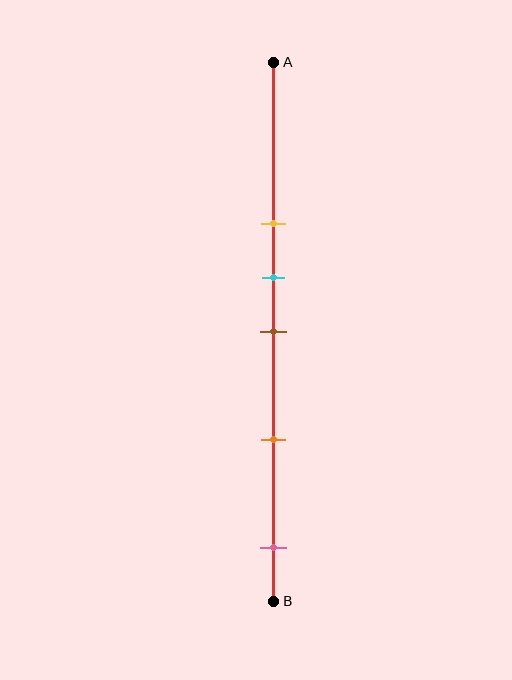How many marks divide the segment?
There are 5 marks dividing the segment.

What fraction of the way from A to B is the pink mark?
The pink mark is approximately 90% (0.9) of the way from A to B.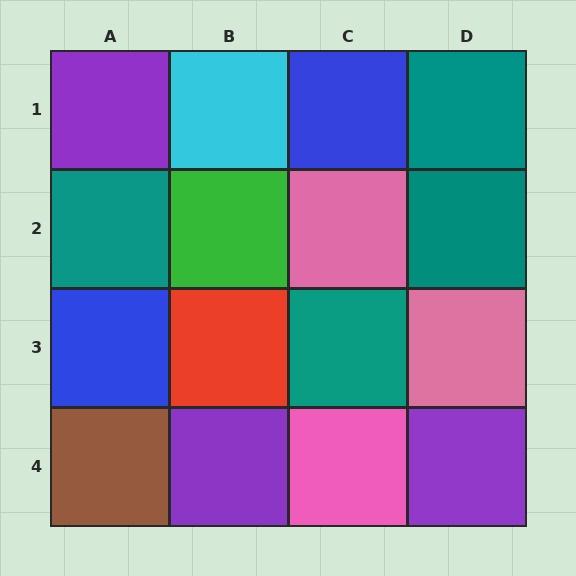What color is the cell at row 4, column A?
Brown.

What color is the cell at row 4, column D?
Purple.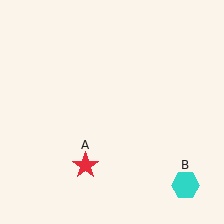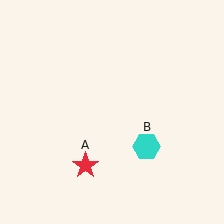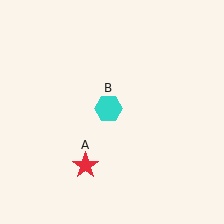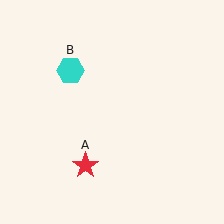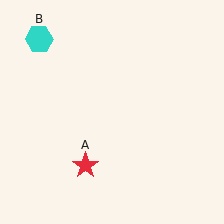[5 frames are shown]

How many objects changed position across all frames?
1 object changed position: cyan hexagon (object B).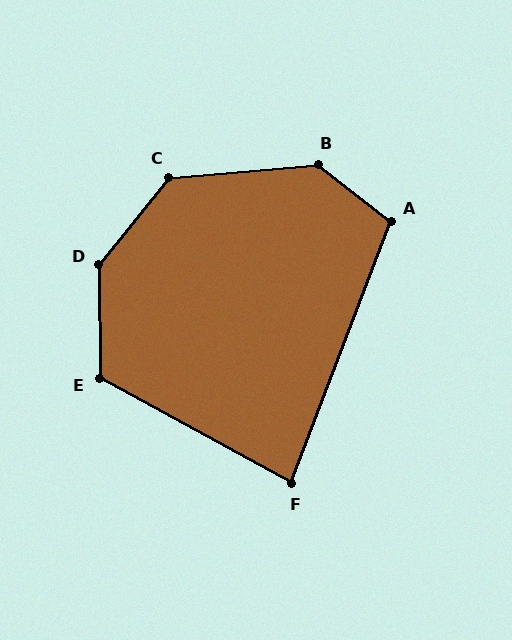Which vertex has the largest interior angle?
D, at approximately 141 degrees.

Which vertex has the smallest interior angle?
F, at approximately 82 degrees.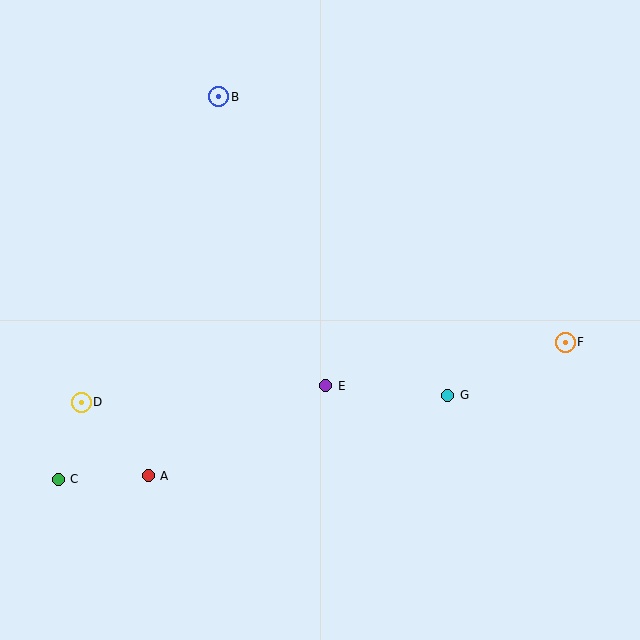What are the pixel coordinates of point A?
Point A is at (148, 476).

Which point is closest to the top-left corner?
Point B is closest to the top-left corner.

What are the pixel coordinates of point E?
Point E is at (326, 386).